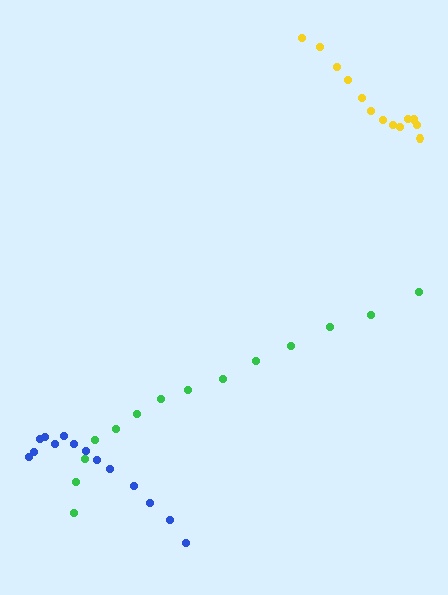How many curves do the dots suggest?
There are 3 distinct paths.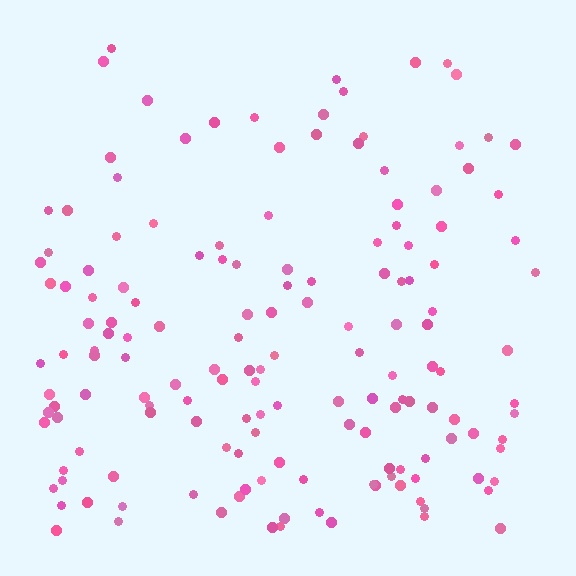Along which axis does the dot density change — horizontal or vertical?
Vertical.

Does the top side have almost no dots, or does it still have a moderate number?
Still a moderate number, just noticeably fewer than the bottom.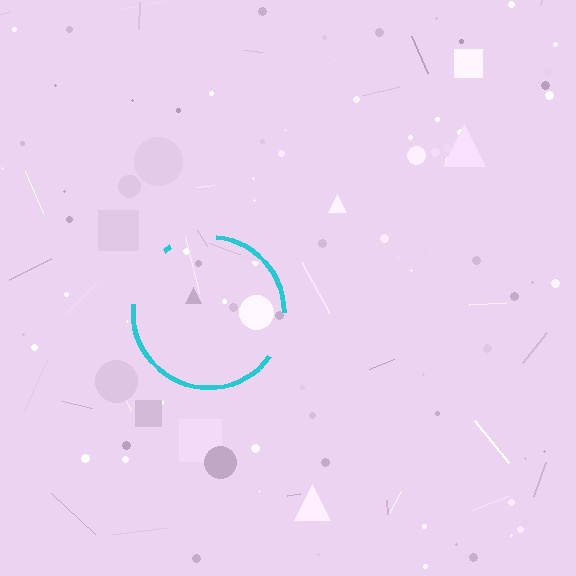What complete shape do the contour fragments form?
The contour fragments form a circle.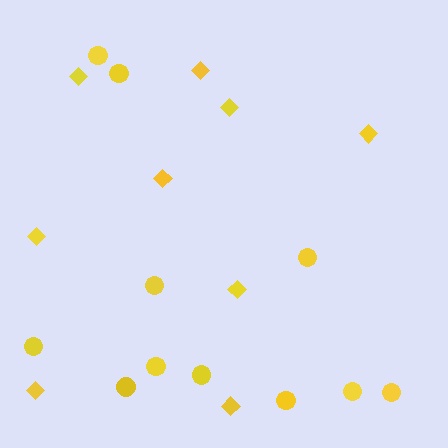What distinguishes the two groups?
There are 2 groups: one group of circles (11) and one group of diamonds (9).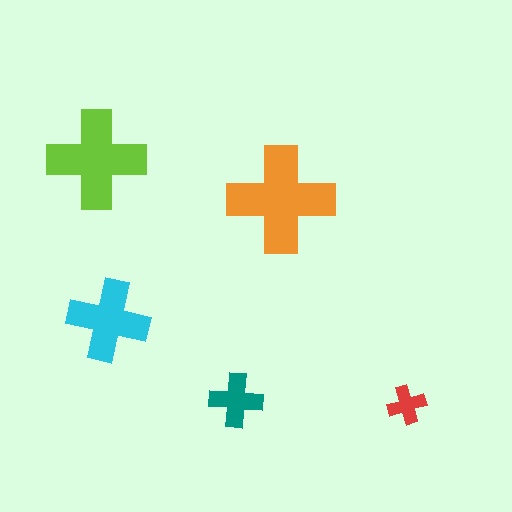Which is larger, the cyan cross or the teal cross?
The cyan one.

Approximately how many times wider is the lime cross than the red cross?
About 2.5 times wider.